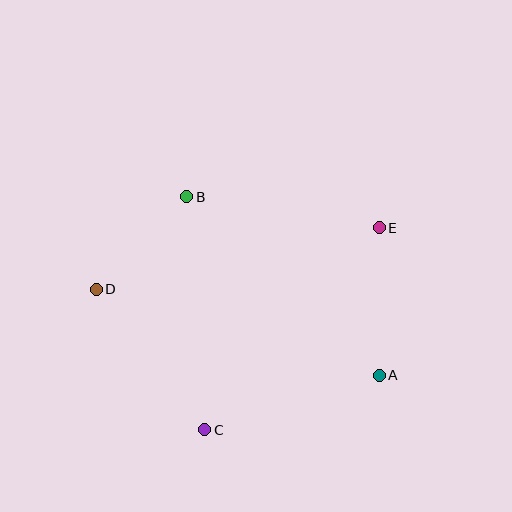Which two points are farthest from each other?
Points A and D are farthest from each other.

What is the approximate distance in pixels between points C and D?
The distance between C and D is approximately 177 pixels.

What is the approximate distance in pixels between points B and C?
The distance between B and C is approximately 233 pixels.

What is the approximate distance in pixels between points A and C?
The distance between A and C is approximately 183 pixels.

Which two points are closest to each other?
Points B and D are closest to each other.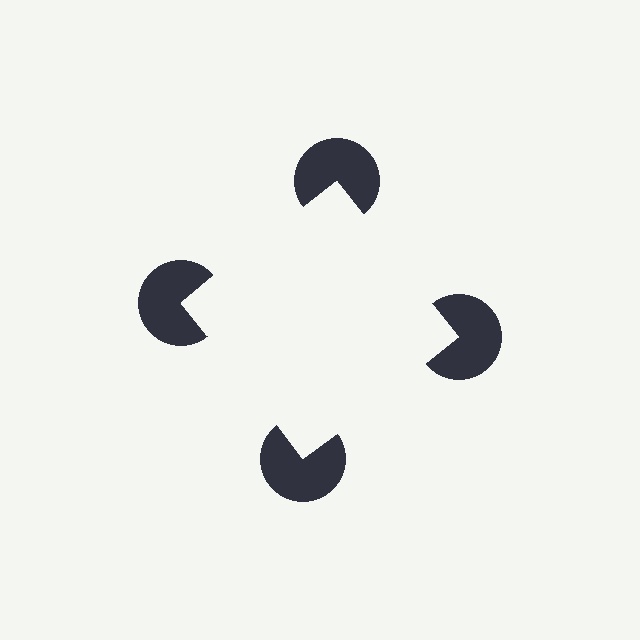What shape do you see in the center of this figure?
An illusory square — its edges are inferred from the aligned wedge cuts in the pac-man discs, not physically drawn.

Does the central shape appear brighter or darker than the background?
It typically appears slightly brighter than the background, even though no actual brightness change is drawn.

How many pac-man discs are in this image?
There are 4 — one at each vertex of the illusory square.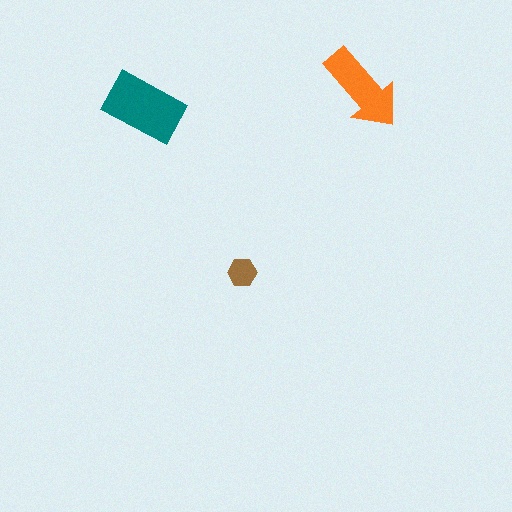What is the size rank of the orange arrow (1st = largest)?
2nd.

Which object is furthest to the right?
The orange arrow is rightmost.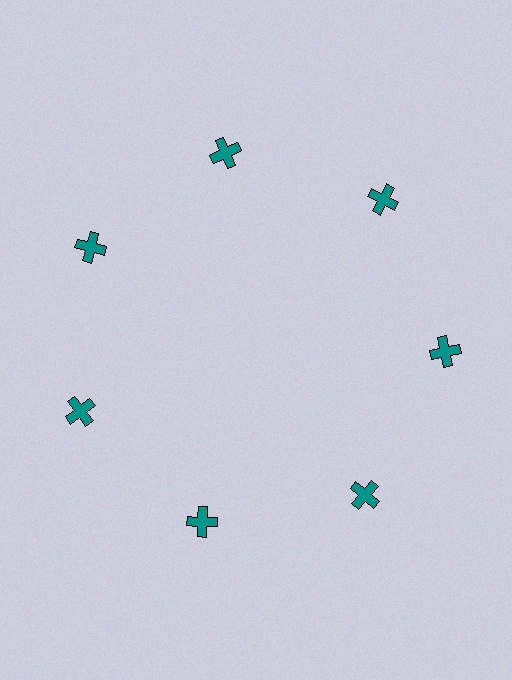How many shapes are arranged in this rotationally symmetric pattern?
There are 7 shapes, arranged in 7 groups of 1.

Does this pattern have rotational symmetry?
Yes, this pattern has 7-fold rotational symmetry. It looks the same after rotating 51 degrees around the center.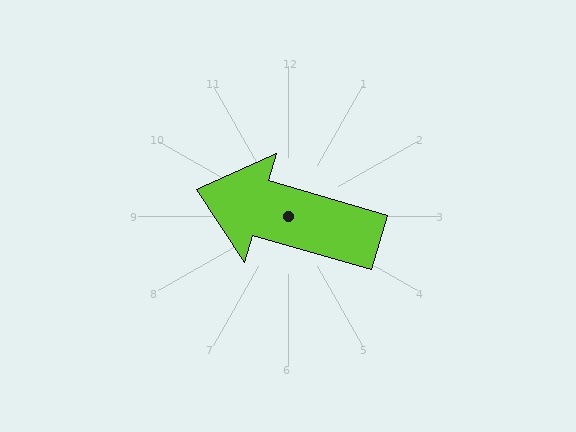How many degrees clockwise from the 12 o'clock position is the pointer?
Approximately 286 degrees.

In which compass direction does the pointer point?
West.